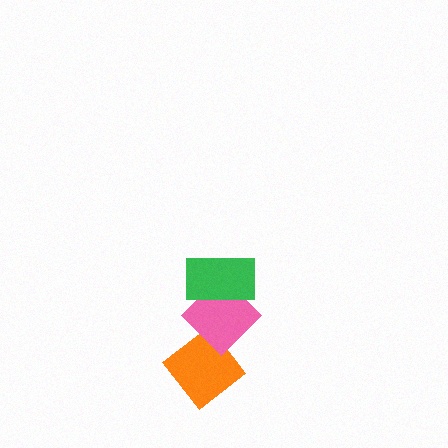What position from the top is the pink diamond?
The pink diamond is 2nd from the top.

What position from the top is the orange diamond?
The orange diamond is 3rd from the top.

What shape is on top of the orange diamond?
The pink diamond is on top of the orange diamond.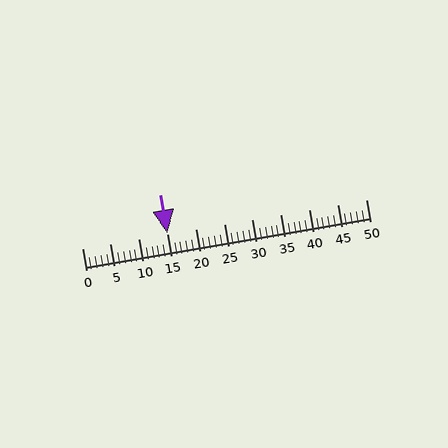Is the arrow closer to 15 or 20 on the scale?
The arrow is closer to 15.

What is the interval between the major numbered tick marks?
The major tick marks are spaced 5 units apart.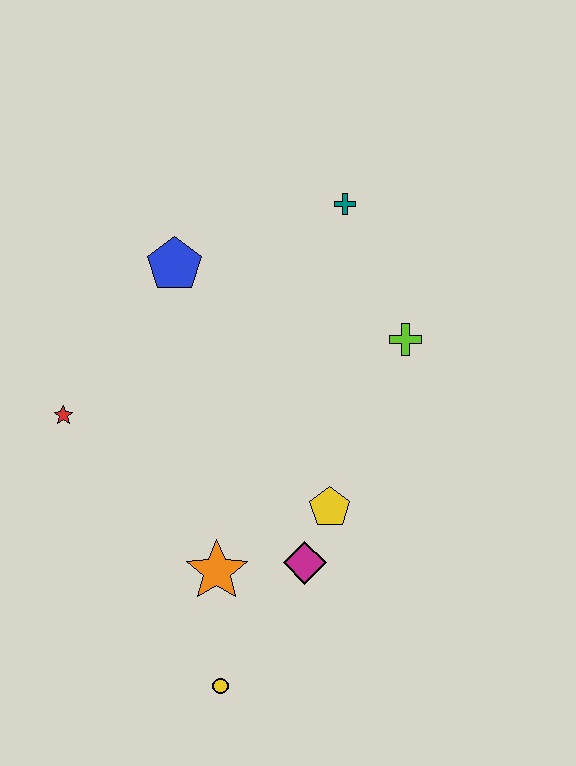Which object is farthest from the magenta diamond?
The teal cross is farthest from the magenta diamond.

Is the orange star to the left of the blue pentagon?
No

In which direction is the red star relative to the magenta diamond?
The red star is to the left of the magenta diamond.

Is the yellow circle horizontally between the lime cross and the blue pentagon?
Yes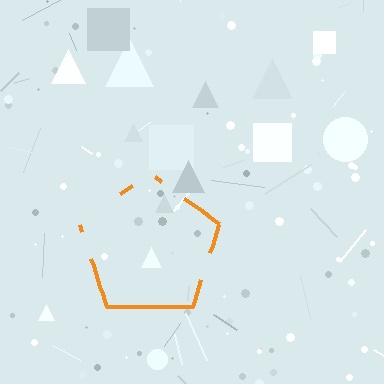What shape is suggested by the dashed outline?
The dashed outline suggests a pentagon.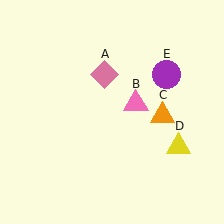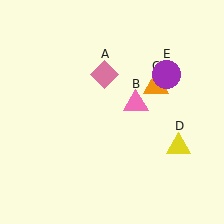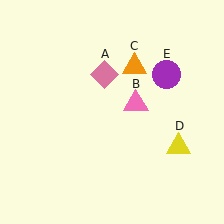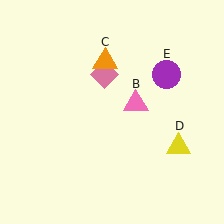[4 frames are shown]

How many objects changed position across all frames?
1 object changed position: orange triangle (object C).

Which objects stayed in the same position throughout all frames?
Pink diamond (object A) and pink triangle (object B) and yellow triangle (object D) and purple circle (object E) remained stationary.